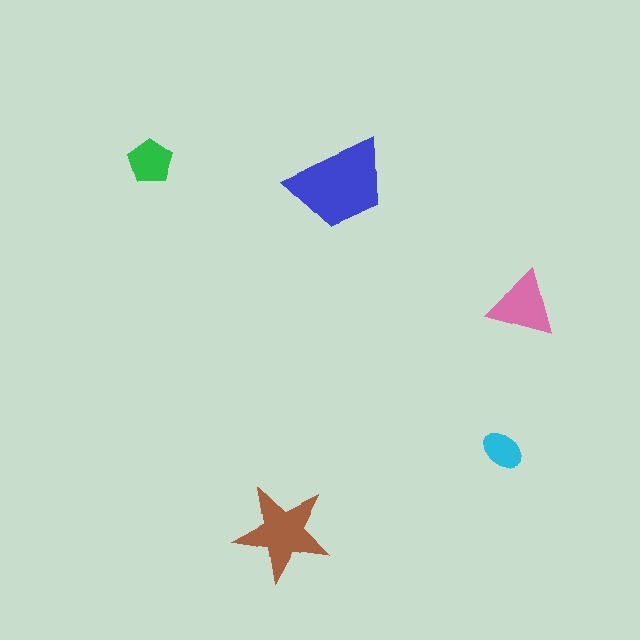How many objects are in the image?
There are 5 objects in the image.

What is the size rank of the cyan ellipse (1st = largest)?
5th.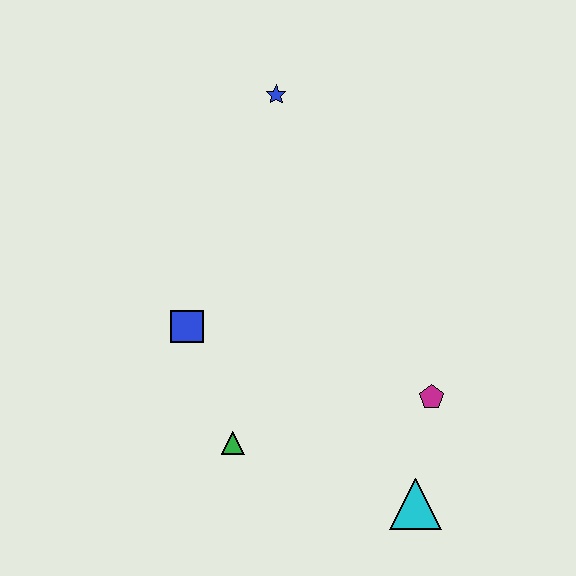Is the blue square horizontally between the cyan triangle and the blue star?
No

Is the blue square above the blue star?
No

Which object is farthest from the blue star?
The cyan triangle is farthest from the blue star.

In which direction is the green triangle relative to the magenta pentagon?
The green triangle is to the left of the magenta pentagon.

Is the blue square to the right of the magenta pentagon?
No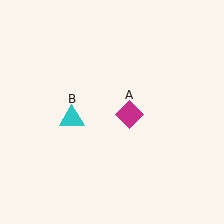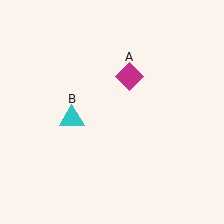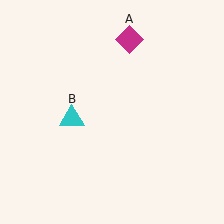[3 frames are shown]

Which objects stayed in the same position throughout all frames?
Cyan triangle (object B) remained stationary.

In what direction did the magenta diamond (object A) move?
The magenta diamond (object A) moved up.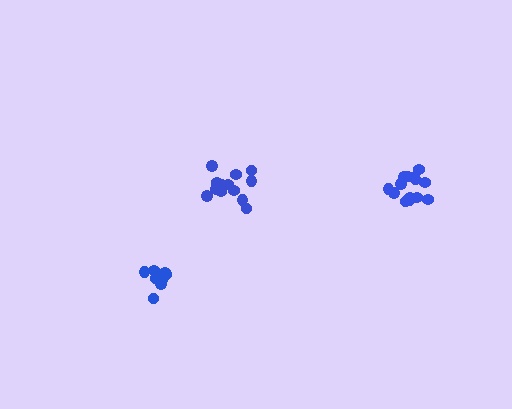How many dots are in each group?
Group 1: 14 dots, Group 2: 13 dots, Group 3: 9 dots (36 total).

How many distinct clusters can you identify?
There are 3 distinct clusters.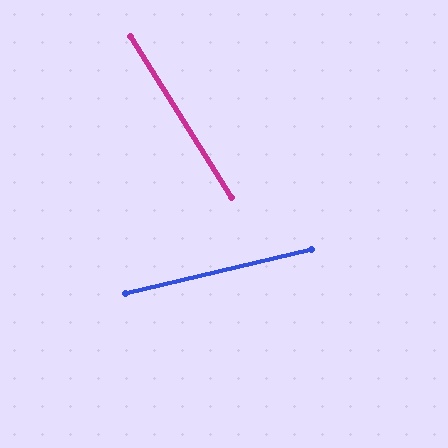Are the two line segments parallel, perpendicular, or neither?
Neither parallel nor perpendicular — they differ by about 71°.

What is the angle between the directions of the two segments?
Approximately 71 degrees.